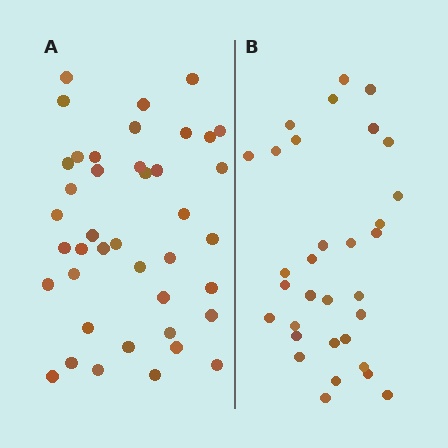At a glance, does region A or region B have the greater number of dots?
Region A (the left region) has more dots.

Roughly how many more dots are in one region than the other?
Region A has roughly 8 or so more dots than region B.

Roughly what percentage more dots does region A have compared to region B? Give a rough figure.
About 30% more.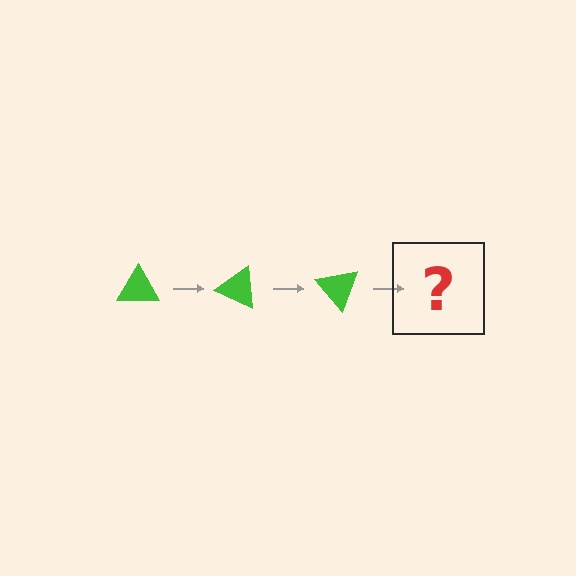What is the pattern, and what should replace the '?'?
The pattern is that the triangle rotates 25 degrees each step. The '?' should be a green triangle rotated 75 degrees.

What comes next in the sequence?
The next element should be a green triangle rotated 75 degrees.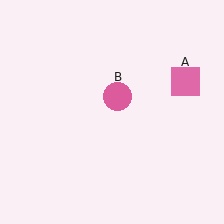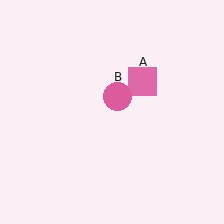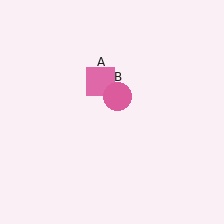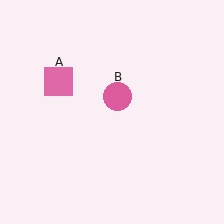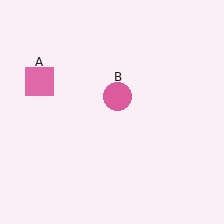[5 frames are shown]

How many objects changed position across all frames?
1 object changed position: pink square (object A).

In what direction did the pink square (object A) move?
The pink square (object A) moved left.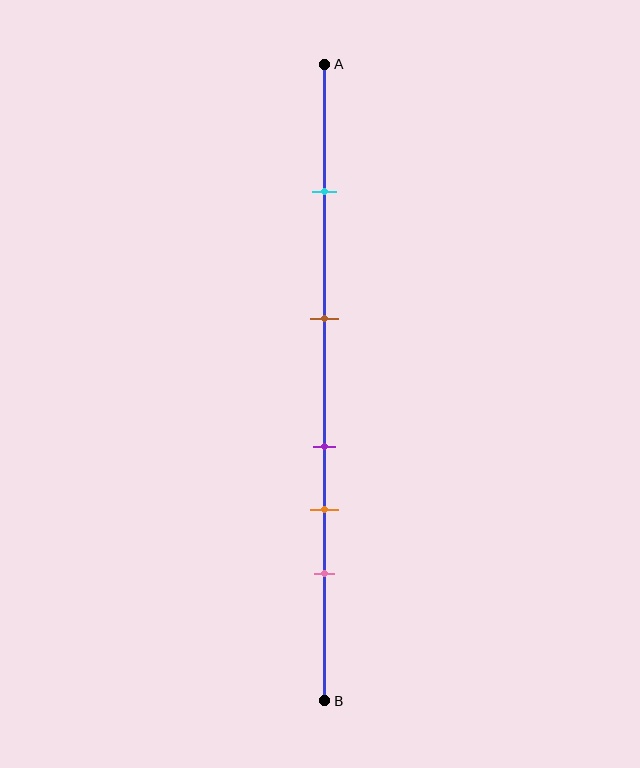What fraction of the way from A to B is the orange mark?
The orange mark is approximately 70% (0.7) of the way from A to B.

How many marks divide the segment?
There are 5 marks dividing the segment.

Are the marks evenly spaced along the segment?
No, the marks are not evenly spaced.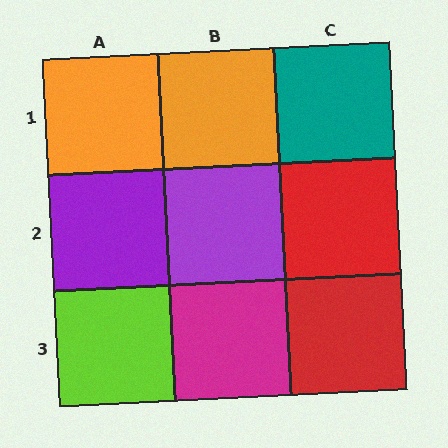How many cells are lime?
1 cell is lime.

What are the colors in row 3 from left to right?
Lime, magenta, red.